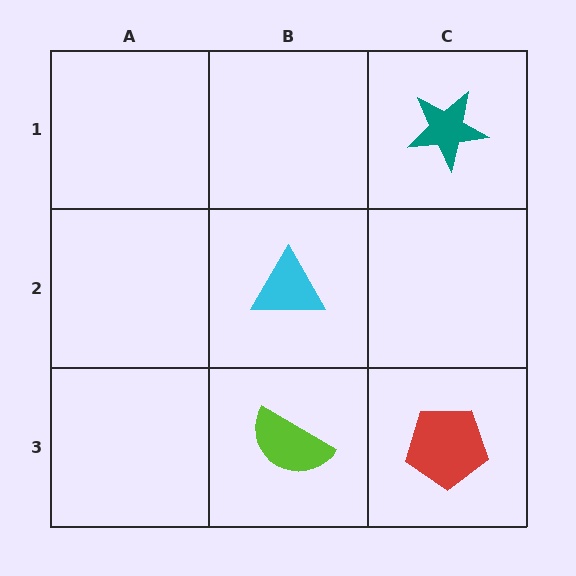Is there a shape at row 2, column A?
No, that cell is empty.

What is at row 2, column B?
A cyan triangle.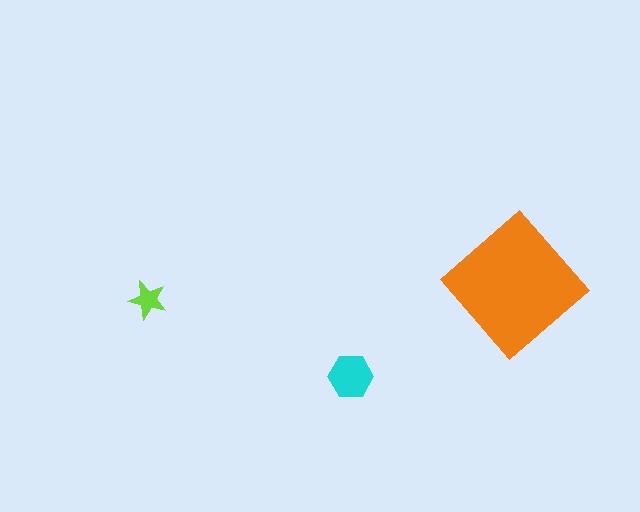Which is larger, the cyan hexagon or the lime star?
The cyan hexagon.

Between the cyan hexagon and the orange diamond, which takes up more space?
The orange diamond.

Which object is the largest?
The orange diamond.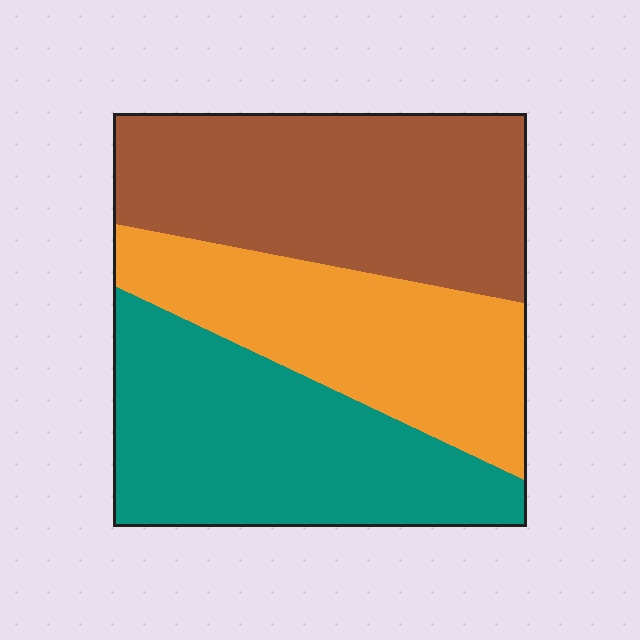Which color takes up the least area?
Orange, at roughly 30%.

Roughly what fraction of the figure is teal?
Teal takes up about one third (1/3) of the figure.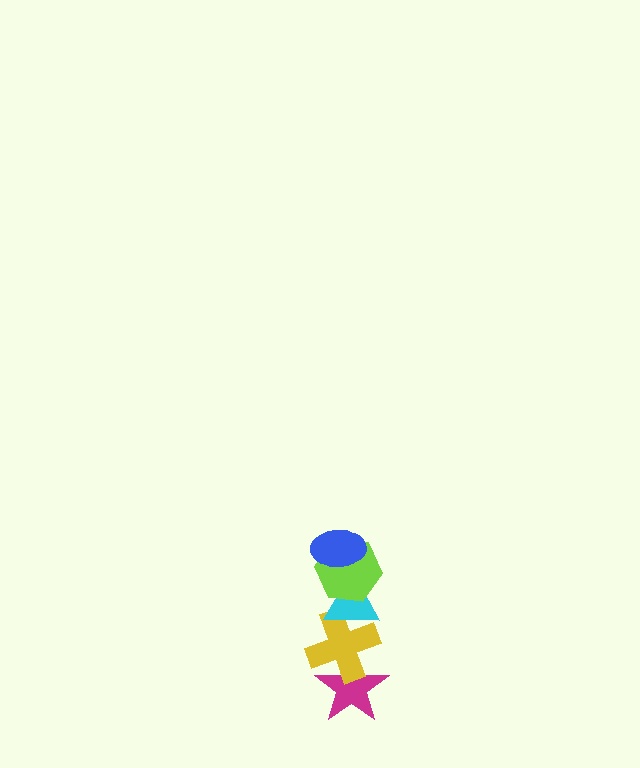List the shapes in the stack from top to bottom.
From top to bottom: the blue ellipse, the lime hexagon, the cyan triangle, the yellow cross, the magenta star.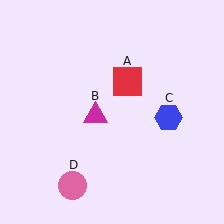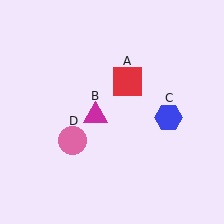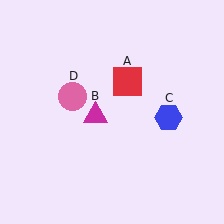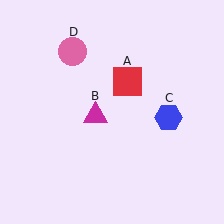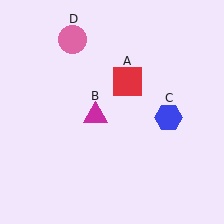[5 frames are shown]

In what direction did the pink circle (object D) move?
The pink circle (object D) moved up.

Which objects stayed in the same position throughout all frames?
Red square (object A) and magenta triangle (object B) and blue hexagon (object C) remained stationary.